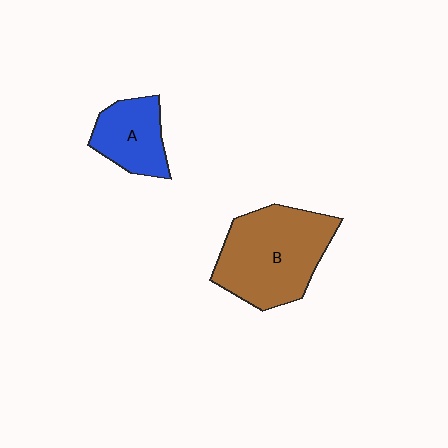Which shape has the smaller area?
Shape A (blue).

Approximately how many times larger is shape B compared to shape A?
Approximately 1.9 times.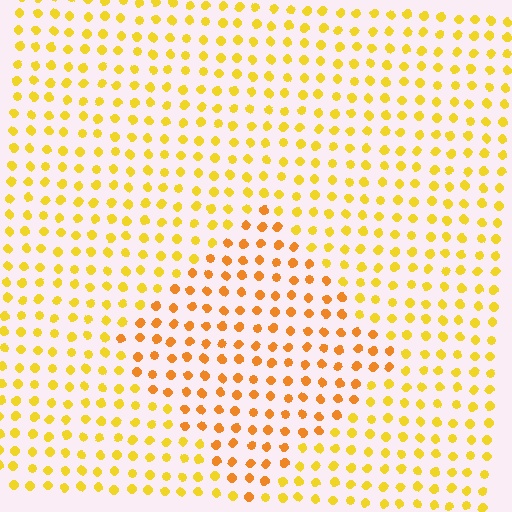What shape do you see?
I see a diamond.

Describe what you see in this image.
The image is filled with small yellow elements in a uniform arrangement. A diamond-shaped region is visible where the elements are tinted to a slightly different hue, forming a subtle color boundary.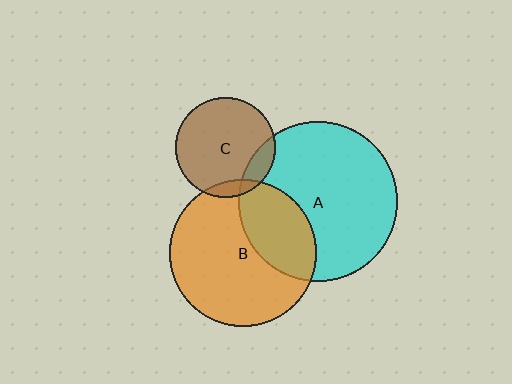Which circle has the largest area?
Circle A (cyan).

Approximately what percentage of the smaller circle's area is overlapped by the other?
Approximately 10%.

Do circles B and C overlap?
Yes.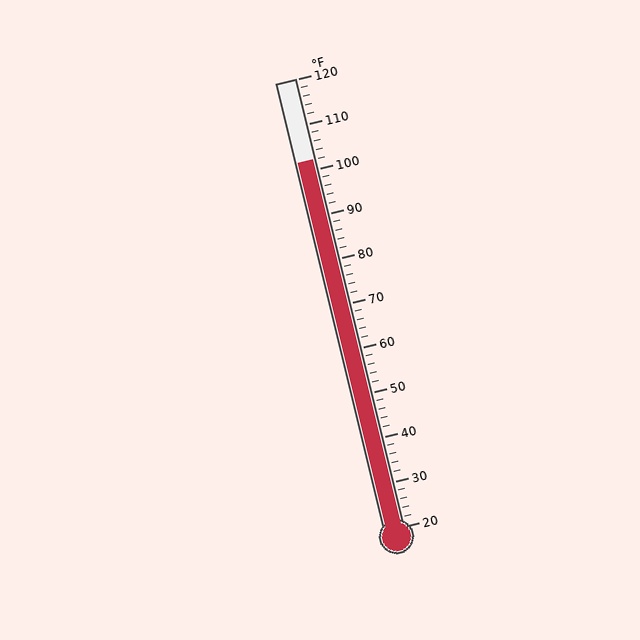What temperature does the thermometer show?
The thermometer shows approximately 102°F.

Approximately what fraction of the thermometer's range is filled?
The thermometer is filled to approximately 80% of its range.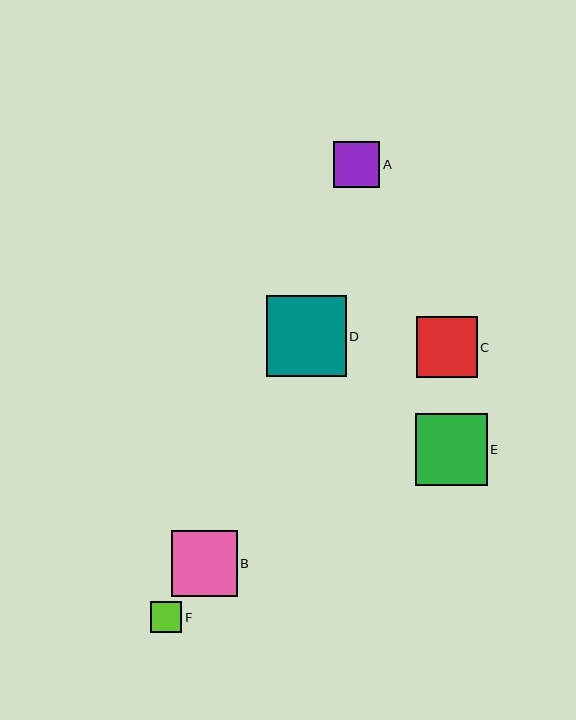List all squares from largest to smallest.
From largest to smallest: D, E, B, C, A, F.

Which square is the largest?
Square D is the largest with a size of approximately 80 pixels.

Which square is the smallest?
Square F is the smallest with a size of approximately 31 pixels.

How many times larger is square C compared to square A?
Square C is approximately 1.3 times the size of square A.